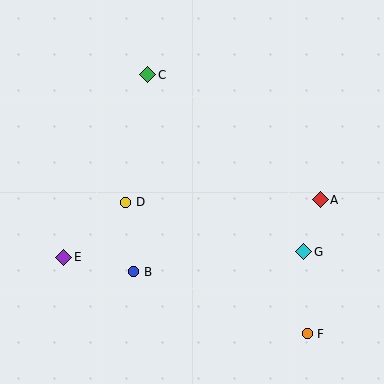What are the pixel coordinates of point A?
Point A is at (320, 200).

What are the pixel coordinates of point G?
Point G is at (304, 252).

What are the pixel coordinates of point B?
Point B is at (134, 272).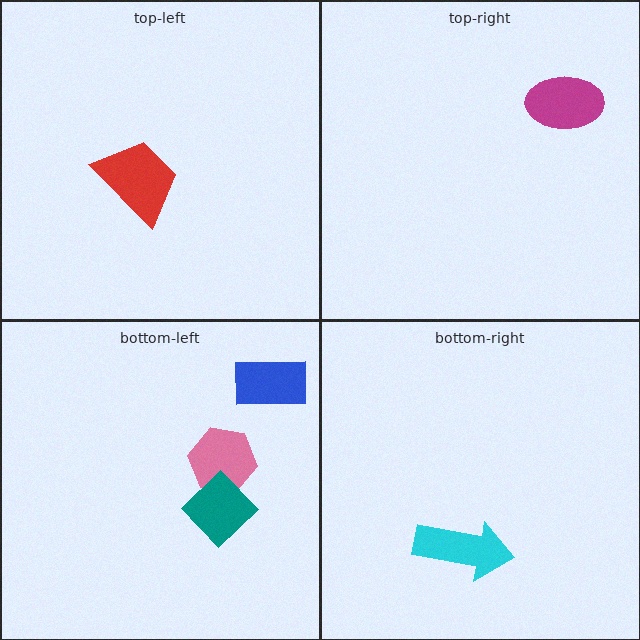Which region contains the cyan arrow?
The bottom-right region.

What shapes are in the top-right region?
The magenta ellipse.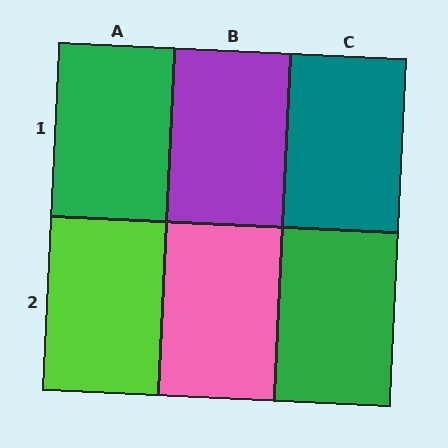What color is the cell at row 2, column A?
Lime.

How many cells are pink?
1 cell is pink.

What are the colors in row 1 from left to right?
Green, purple, teal.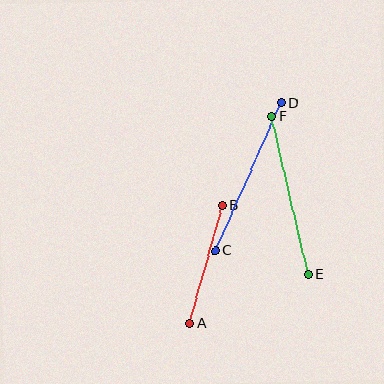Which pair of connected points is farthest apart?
Points E and F are farthest apart.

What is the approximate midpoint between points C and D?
The midpoint is at approximately (248, 177) pixels.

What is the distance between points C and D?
The distance is approximately 162 pixels.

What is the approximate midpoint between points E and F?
The midpoint is at approximately (290, 196) pixels.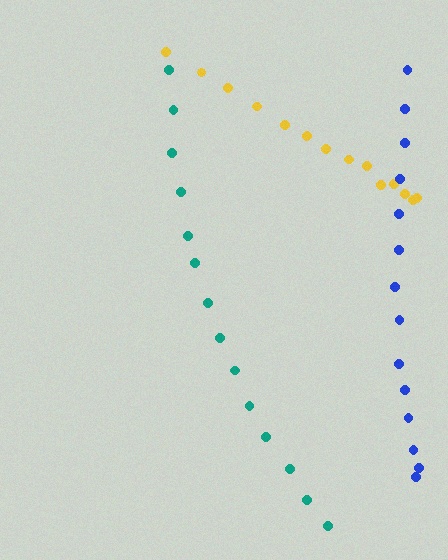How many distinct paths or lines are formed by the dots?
There are 3 distinct paths.